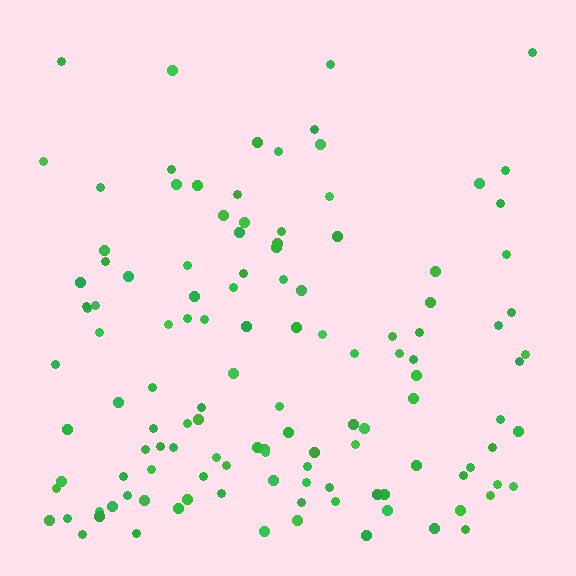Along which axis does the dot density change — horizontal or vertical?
Vertical.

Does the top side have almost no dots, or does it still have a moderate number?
Still a moderate number, just noticeably fewer than the bottom.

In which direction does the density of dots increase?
From top to bottom, with the bottom side densest.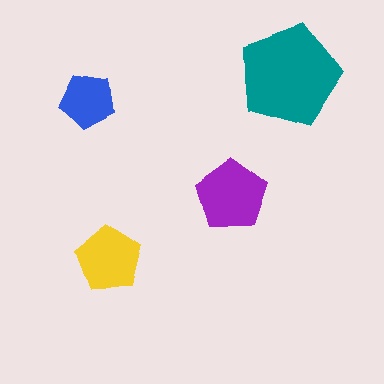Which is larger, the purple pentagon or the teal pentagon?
The teal one.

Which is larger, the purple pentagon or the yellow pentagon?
The purple one.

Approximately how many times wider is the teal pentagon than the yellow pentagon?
About 1.5 times wider.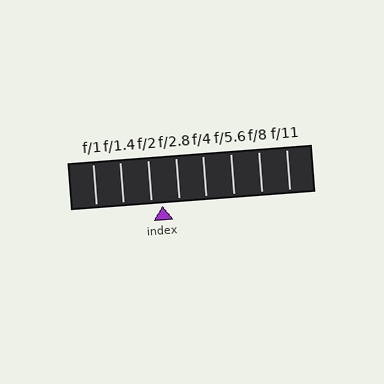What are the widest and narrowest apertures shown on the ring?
The widest aperture shown is f/1 and the narrowest is f/11.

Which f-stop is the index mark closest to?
The index mark is closest to f/2.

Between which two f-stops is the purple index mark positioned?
The index mark is between f/2 and f/2.8.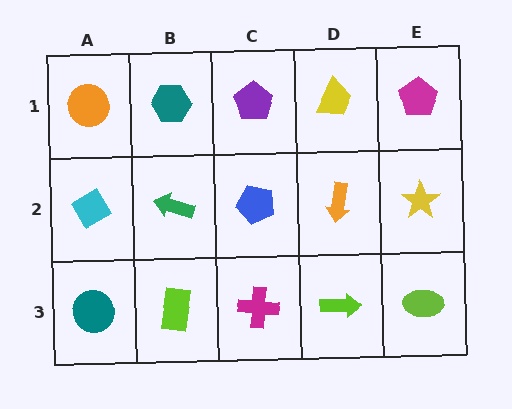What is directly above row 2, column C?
A purple pentagon.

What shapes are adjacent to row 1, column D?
An orange arrow (row 2, column D), a purple pentagon (row 1, column C), a magenta pentagon (row 1, column E).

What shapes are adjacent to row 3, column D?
An orange arrow (row 2, column D), a magenta cross (row 3, column C), a lime ellipse (row 3, column E).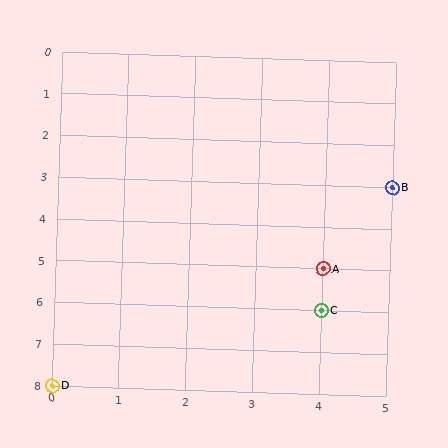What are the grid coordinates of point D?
Point D is at grid coordinates (0, 8).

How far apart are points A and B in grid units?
Points A and B are 1 column and 2 rows apart (about 2.2 grid units diagonally).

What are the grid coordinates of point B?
Point B is at grid coordinates (5, 3).